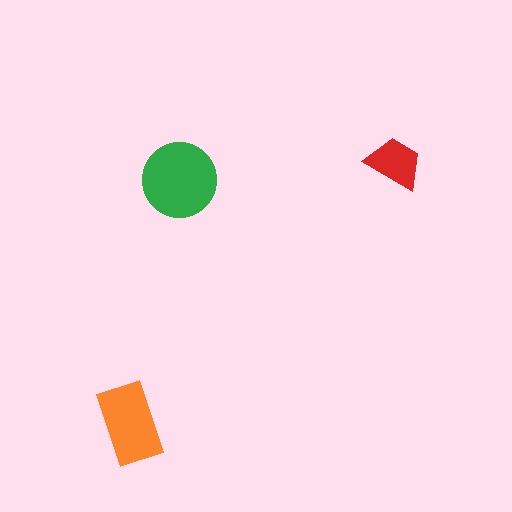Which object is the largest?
The green circle.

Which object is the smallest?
The red trapezoid.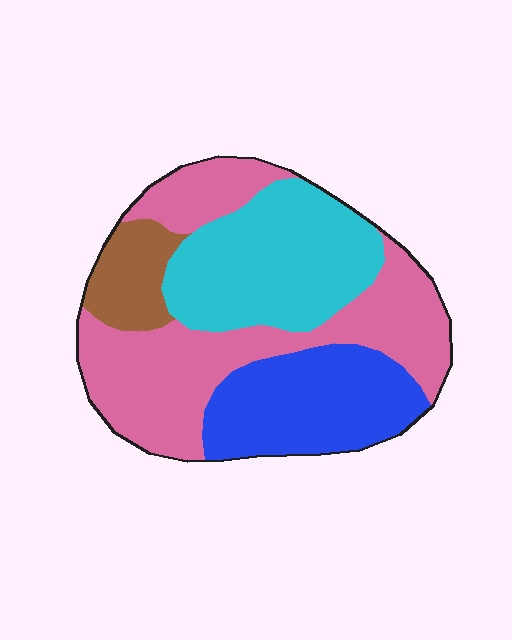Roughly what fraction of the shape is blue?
Blue covers 23% of the shape.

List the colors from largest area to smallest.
From largest to smallest: pink, cyan, blue, brown.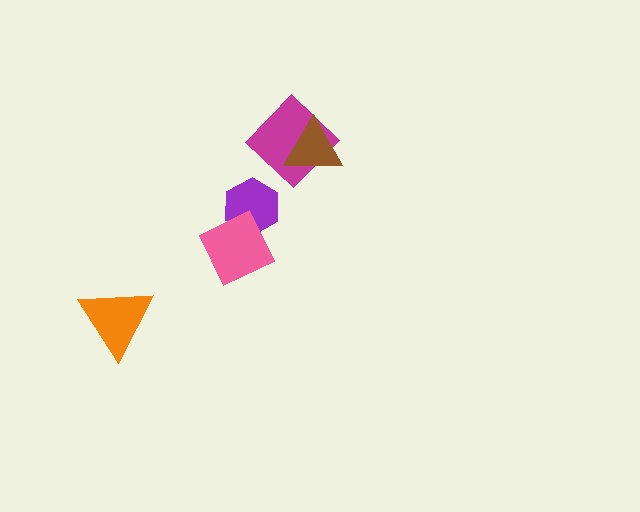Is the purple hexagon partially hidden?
Yes, it is partially covered by another shape.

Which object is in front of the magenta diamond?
The brown triangle is in front of the magenta diamond.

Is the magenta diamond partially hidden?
Yes, it is partially covered by another shape.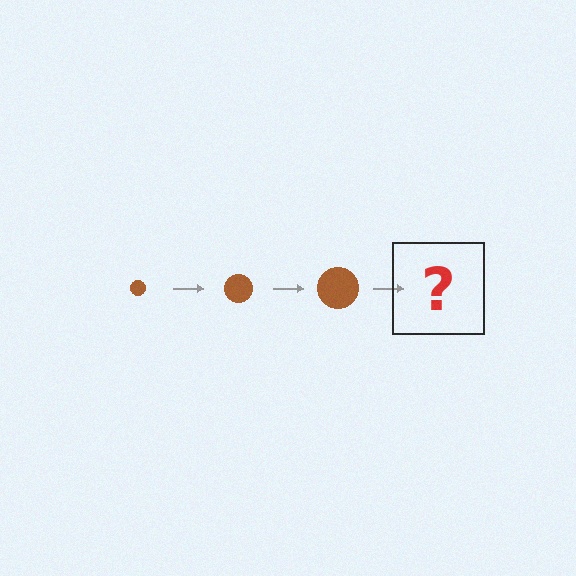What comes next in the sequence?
The next element should be a brown circle, larger than the previous one.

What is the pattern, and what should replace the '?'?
The pattern is that the circle gets progressively larger each step. The '?' should be a brown circle, larger than the previous one.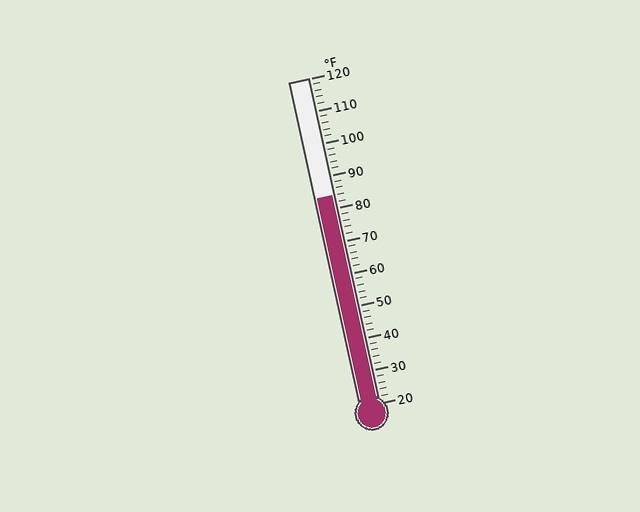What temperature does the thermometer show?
The thermometer shows approximately 84°F.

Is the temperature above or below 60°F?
The temperature is above 60°F.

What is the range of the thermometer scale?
The thermometer scale ranges from 20°F to 120°F.